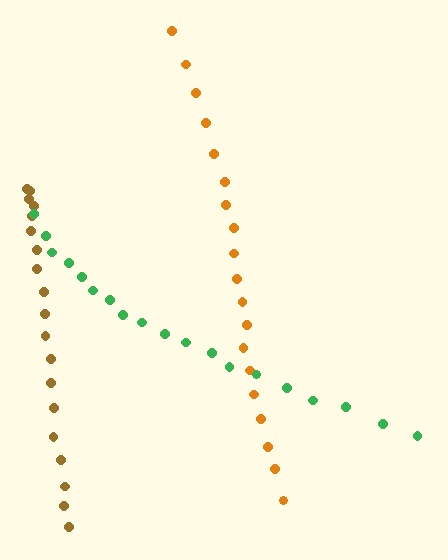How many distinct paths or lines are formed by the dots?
There are 3 distinct paths.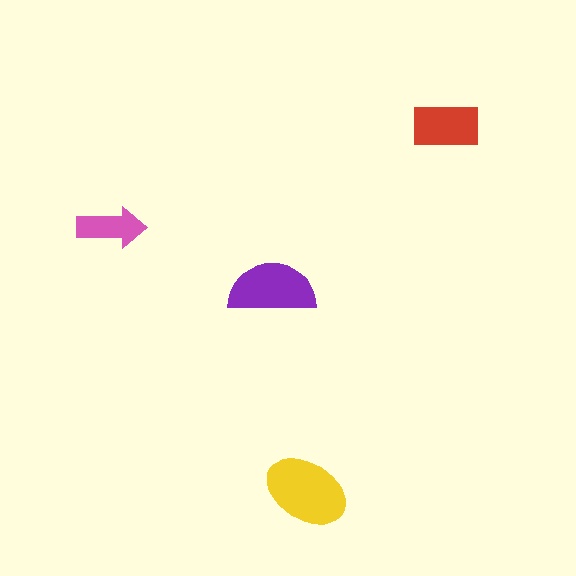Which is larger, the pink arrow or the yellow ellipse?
The yellow ellipse.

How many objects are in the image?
There are 4 objects in the image.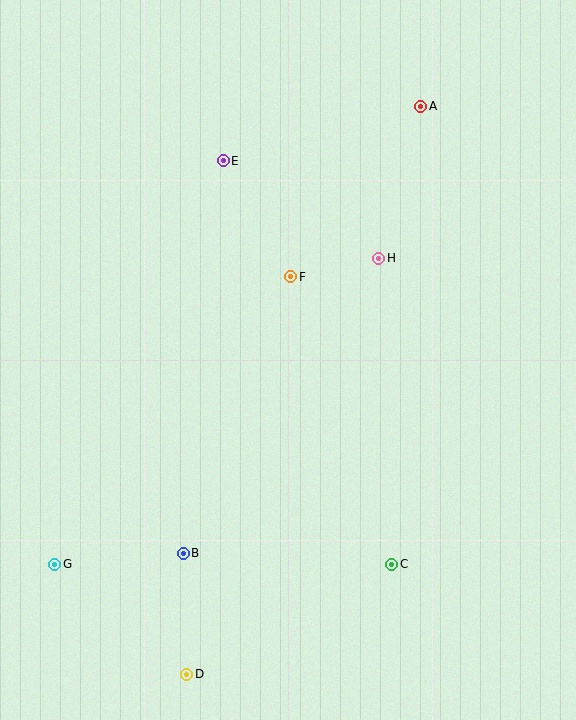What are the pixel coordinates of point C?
Point C is at (392, 564).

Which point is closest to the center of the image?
Point F at (291, 277) is closest to the center.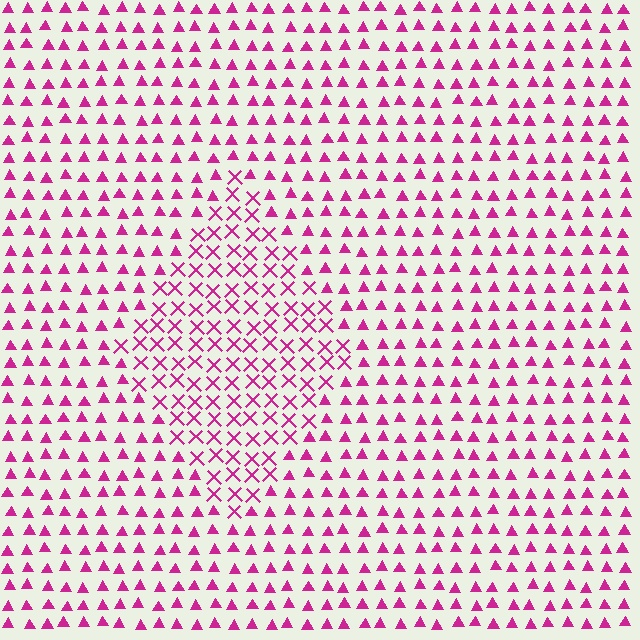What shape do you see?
I see a diamond.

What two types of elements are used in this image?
The image uses X marks inside the diamond region and triangles outside it.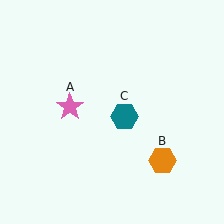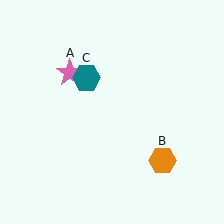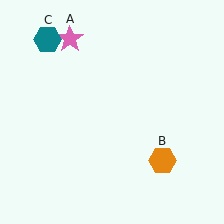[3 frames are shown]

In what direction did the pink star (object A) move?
The pink star (object A) moved up.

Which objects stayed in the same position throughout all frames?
Orange hexagon (object B) remained stationary.